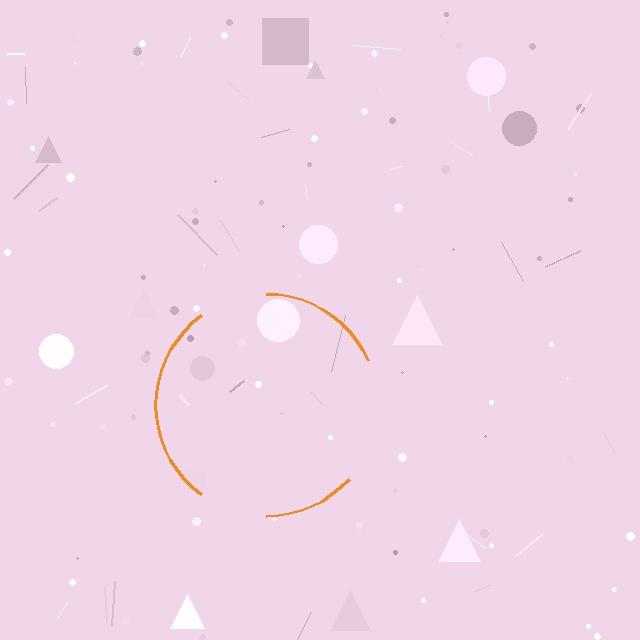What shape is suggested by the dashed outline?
The dashed outline suggests a circle.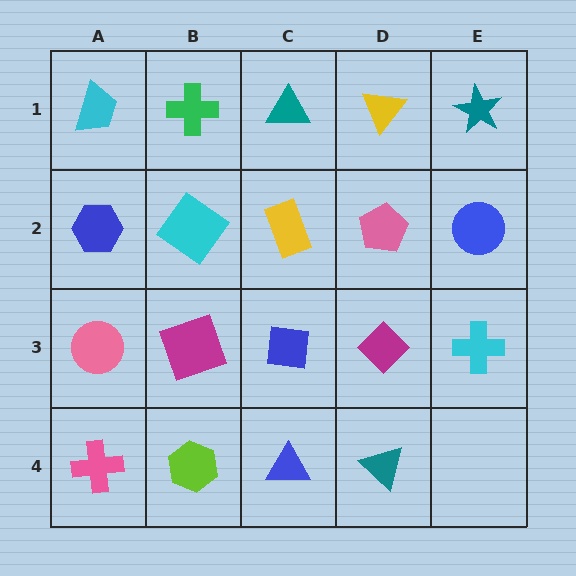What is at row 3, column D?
A magenta diamond.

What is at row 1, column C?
A teal triangle.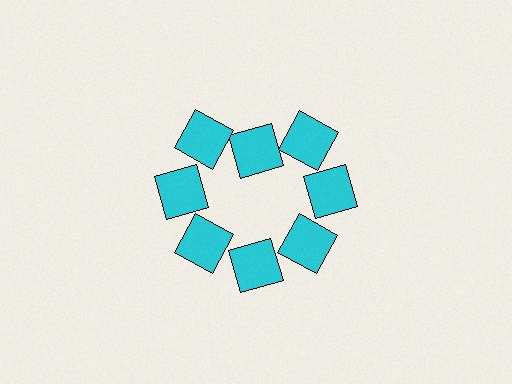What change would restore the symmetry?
The symmetry would be restored by moving it outward, back onto the ring so that all 8 squares sit at equal angles and equal distance from the center.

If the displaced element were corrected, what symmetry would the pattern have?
It would have 8-fold rotational symmetry — the pattern would map onto itself every 45 degrees.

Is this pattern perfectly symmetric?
No. The 8 cyan squares are arranged in a ring, but one element near the 12 o'clock position is pulled inward toward the center, breaking the 8-fold rotational symmetry.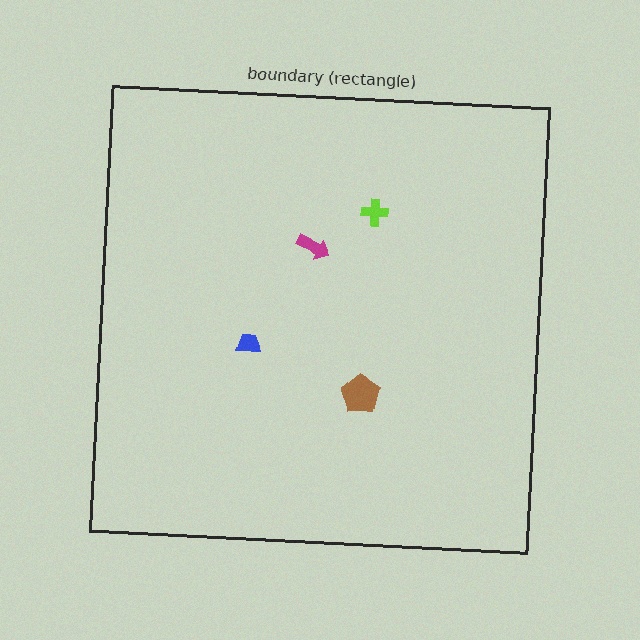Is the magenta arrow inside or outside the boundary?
Inside.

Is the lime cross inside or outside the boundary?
Inside.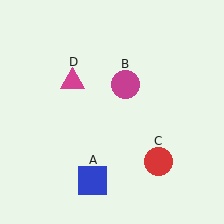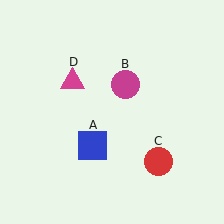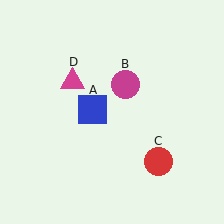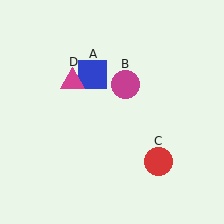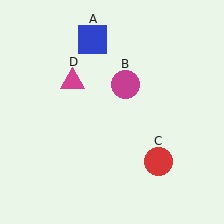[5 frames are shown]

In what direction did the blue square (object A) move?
The blue square (object A) moved up.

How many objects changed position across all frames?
1 object changed position: blue square (object A).